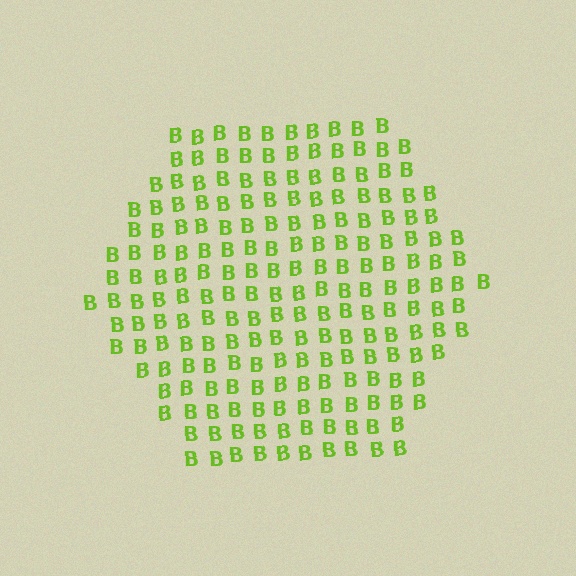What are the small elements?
The small elements are letter B's.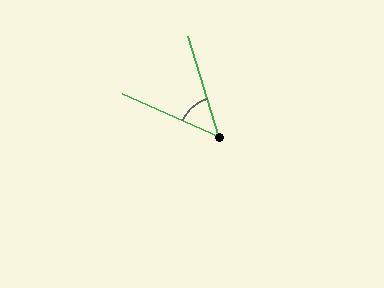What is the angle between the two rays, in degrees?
Approximately 49 degrees.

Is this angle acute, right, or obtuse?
It is acute.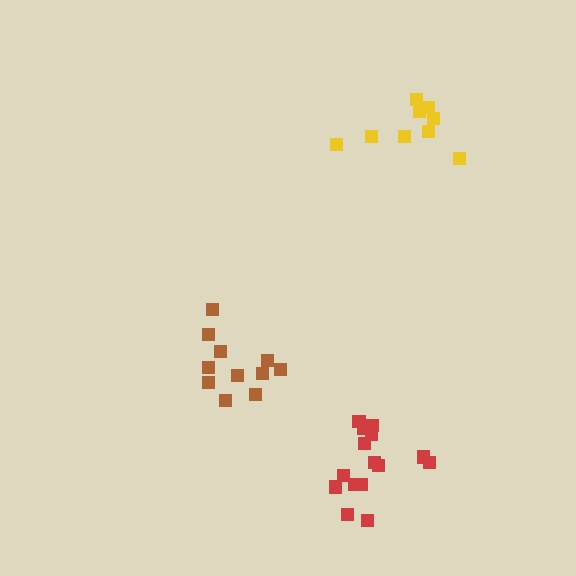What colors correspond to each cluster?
The clusters are colored: brown, yellow, red.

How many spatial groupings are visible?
There are 3 spatial groupings.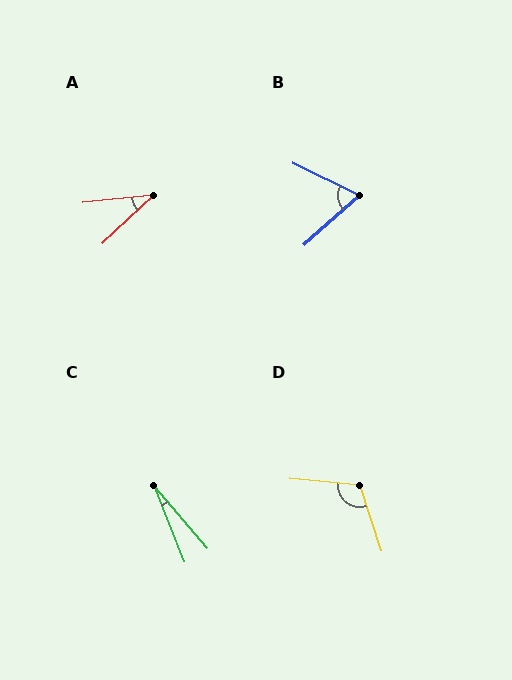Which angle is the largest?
D, at approximately 113 degrees.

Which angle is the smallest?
C, at approximately 19 degrees.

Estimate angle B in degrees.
Approximately 68 degrees.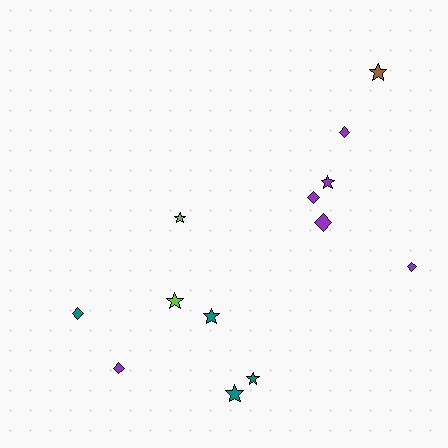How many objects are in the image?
There are 13 objects.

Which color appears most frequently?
Purple, with 6 objects.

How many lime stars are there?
There are 2 lime stars.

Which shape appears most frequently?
Star, with 7 objects.